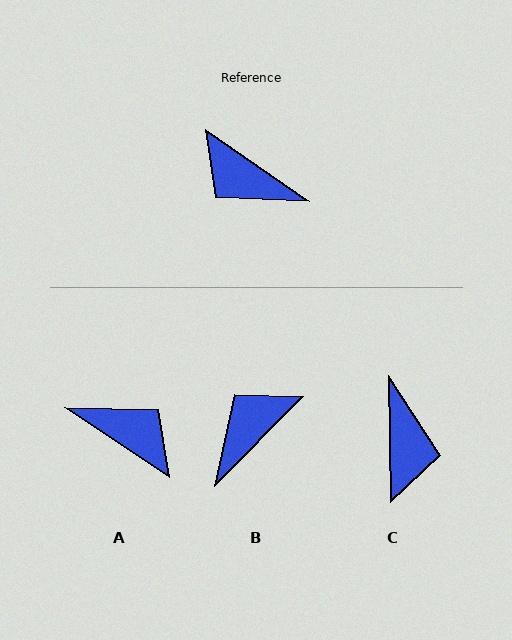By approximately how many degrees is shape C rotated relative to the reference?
Approximately 126 degrees counter-clockwise.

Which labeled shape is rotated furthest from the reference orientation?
A, about 178 degrees away.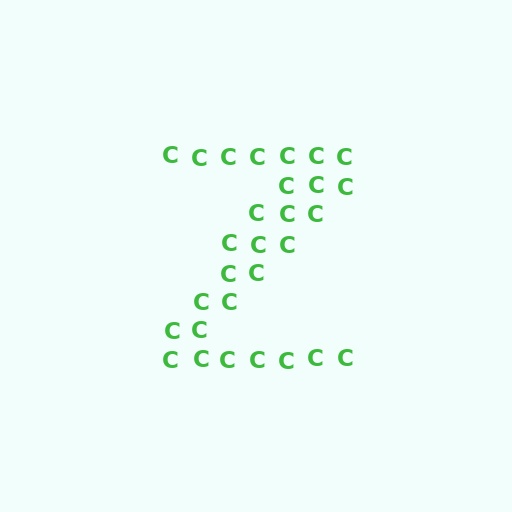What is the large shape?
The large shape is the letter Z.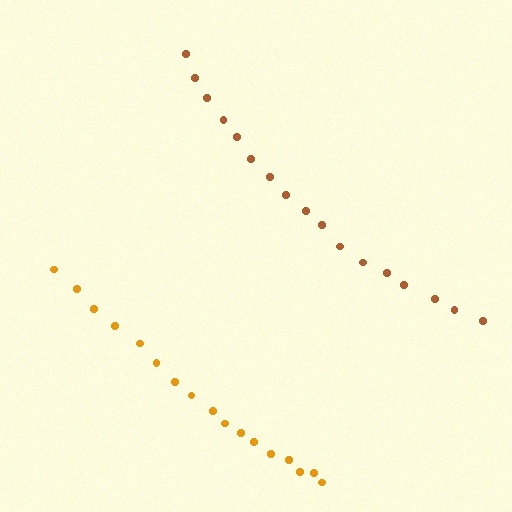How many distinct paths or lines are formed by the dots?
There are 2 distinct paths.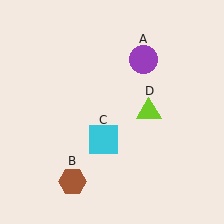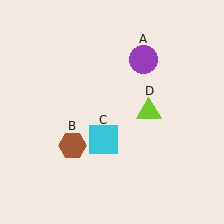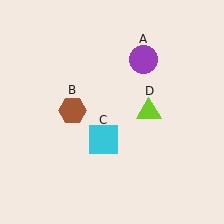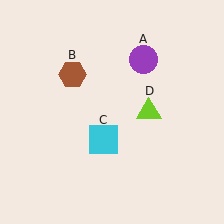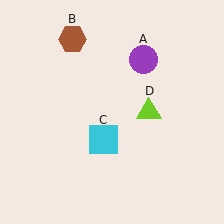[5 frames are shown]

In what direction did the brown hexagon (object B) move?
The brown hexagon (object B) moved up.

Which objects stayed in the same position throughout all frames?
Purple circle (object A) and cyan square (object C) and lime triangle (object D) remained stationary.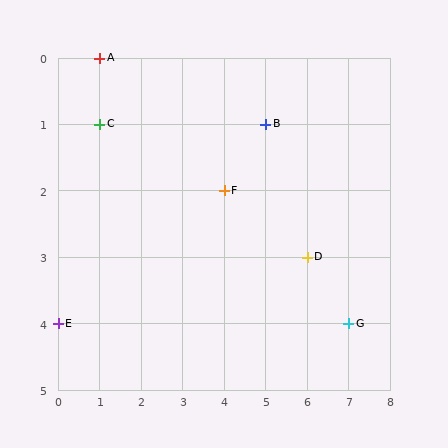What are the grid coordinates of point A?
Point A is at grid coordinates (1, 0).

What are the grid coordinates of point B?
Point B is at grid coordinates (5, 1).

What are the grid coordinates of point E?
Point E is at grid coordinates (0, 4).